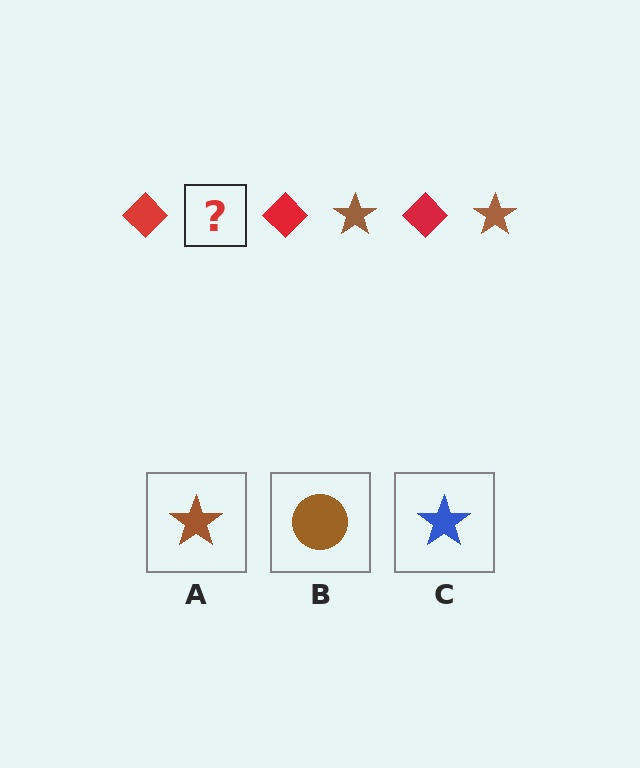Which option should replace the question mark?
Option A.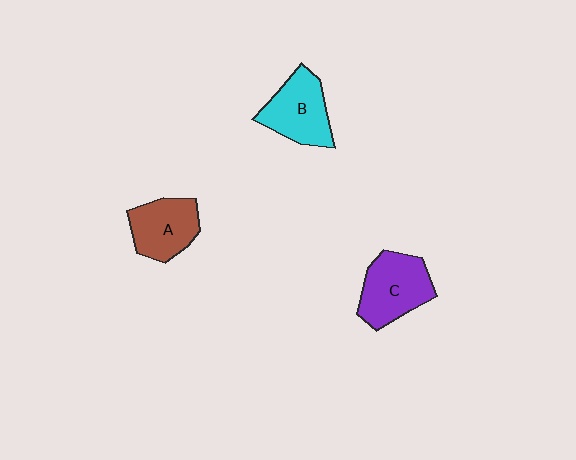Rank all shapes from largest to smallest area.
From largest to smallest: C (purple), B (cyan), A (brown).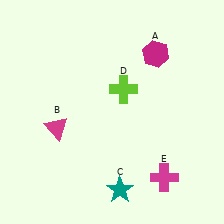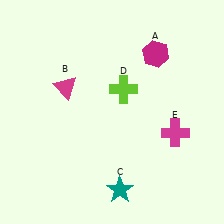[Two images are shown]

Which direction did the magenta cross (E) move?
The magenta cross (E) moved up.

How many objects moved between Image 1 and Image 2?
2 objects moved between the two images.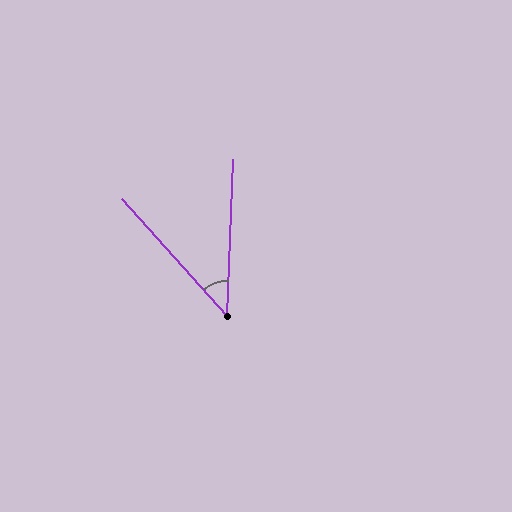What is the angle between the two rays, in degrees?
Approximately 44 degrees.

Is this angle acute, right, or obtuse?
It is acute.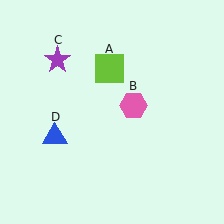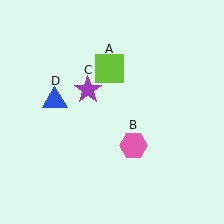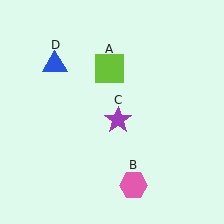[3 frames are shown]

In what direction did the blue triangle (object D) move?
The blue triangle (object D) moved up.